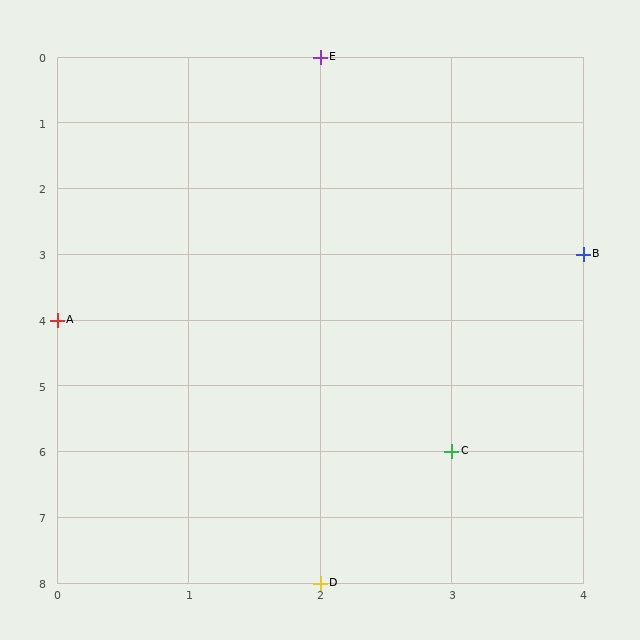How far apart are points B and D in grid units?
Points B and D are 2 columns and 5 rows apart (about 5.4 grid units diagonally).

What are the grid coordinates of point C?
Point C is at grid coordinates (3, 6).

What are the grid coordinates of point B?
Point B is at grid coordinates (4, 3).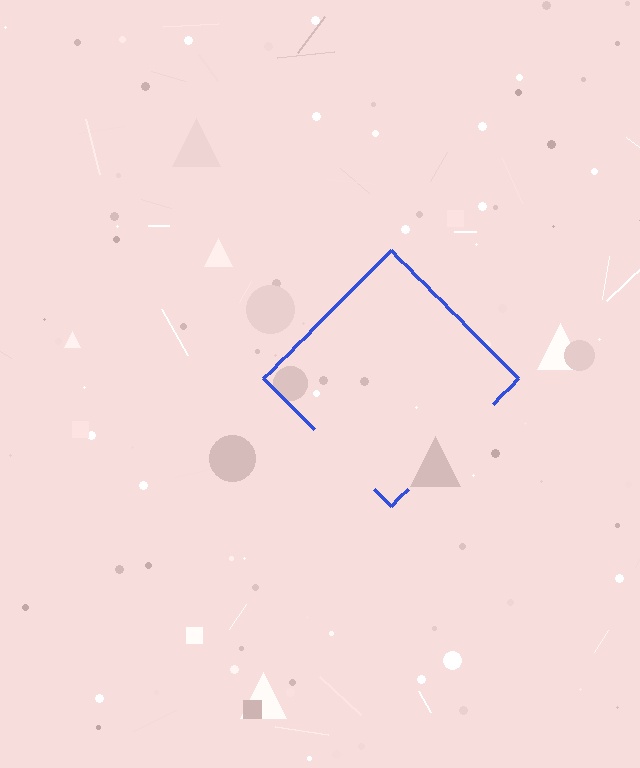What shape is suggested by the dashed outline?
The dashed outline suggests a diamond.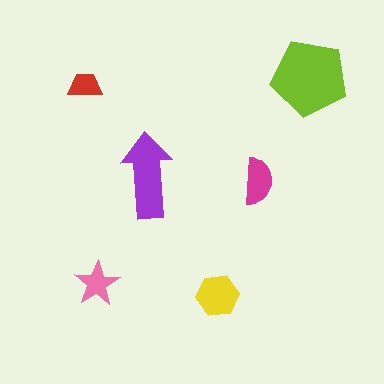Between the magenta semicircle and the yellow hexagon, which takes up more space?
The yellow hexagon.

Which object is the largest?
The lime pentagon.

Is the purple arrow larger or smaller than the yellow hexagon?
Larger.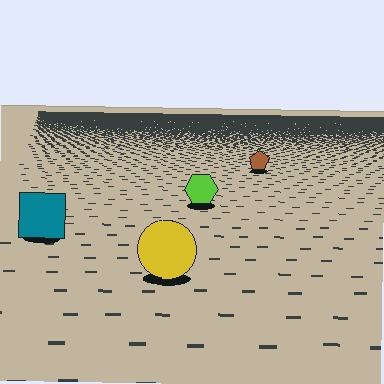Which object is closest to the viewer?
The yellow circle is closest. The texture marks near it are larger and more spread out.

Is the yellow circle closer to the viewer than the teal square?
Yes. The yellow circle is closer — you can tell from the texture gradient: the ground texture is coarser near it.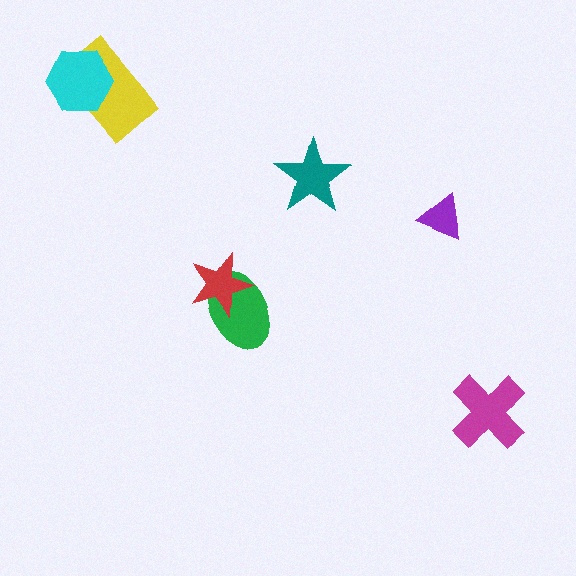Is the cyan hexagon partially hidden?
No, no other shape covers it.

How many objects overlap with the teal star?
0 objects overlap with the teal star.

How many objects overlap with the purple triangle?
0 objects overlap with the purple triangle.